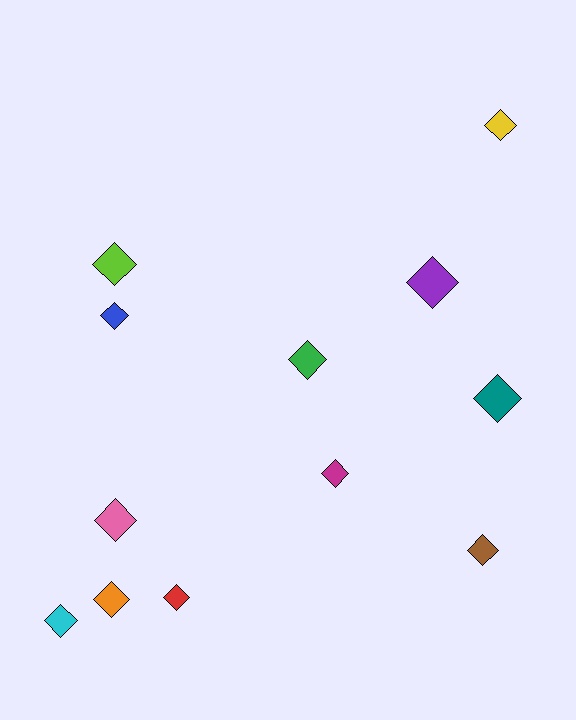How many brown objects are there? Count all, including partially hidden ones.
There is 1 brown object.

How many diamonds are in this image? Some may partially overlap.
There are 12 diamonds.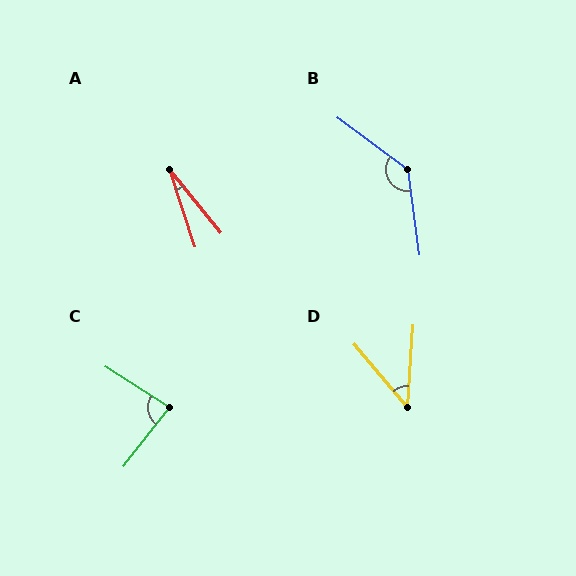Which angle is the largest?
B, at approximately 134 degrees.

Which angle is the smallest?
A, at approximately 20 degrees.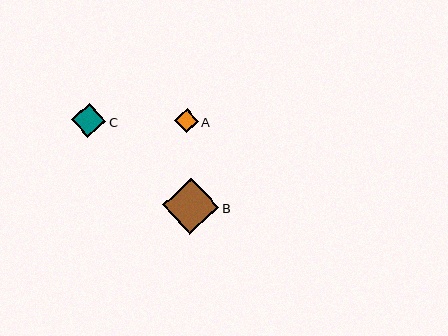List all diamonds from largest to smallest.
From largest to smallest: B, C, A.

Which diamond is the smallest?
Diamond A is the smallest with a size of approximately 24 pixels.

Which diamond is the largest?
Diamond B is the largest with a size of approximately 56 pixels.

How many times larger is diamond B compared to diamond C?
Diamond B is approximately 1.6 times the size of diamond C.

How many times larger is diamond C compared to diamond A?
Diamond C is approximately 1.4 times the size of diamond A.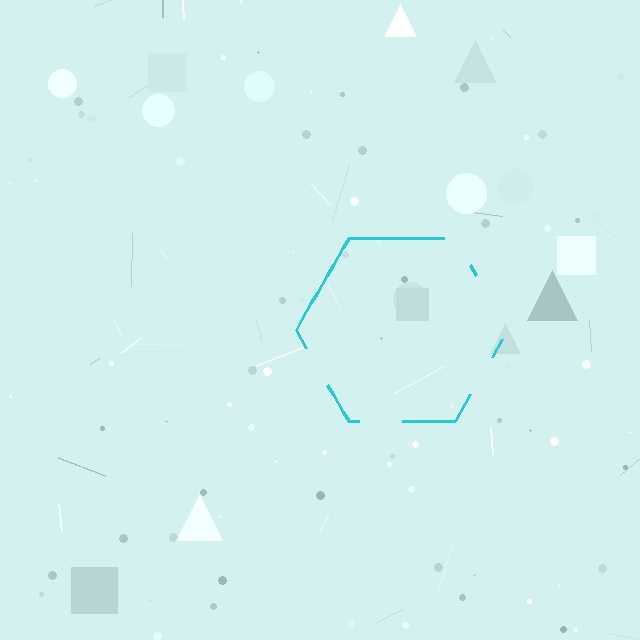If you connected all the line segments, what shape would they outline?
They would outline a hexagon.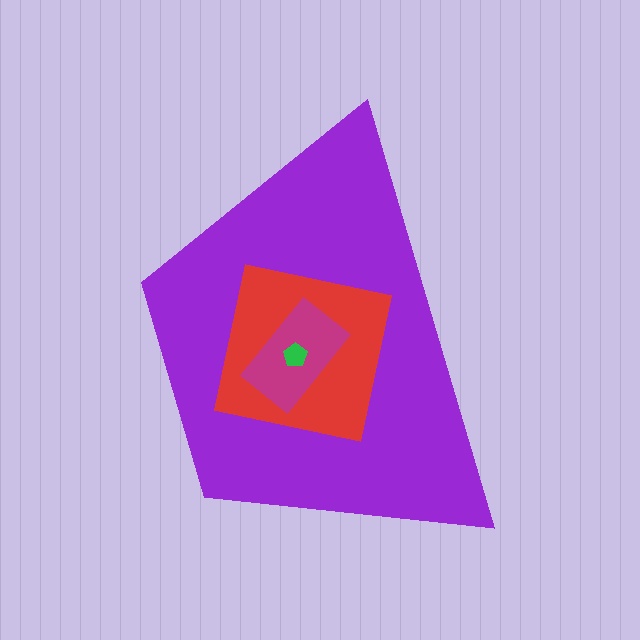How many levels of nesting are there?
4.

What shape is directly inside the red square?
The magenta rectangle.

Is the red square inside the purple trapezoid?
Yes.